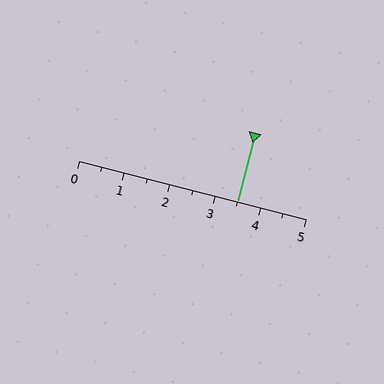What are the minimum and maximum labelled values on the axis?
The axis runs from 0 to 5.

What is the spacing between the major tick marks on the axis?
The major ticks are spaced 1 apart.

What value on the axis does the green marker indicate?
The marker indicates approximately 3.5.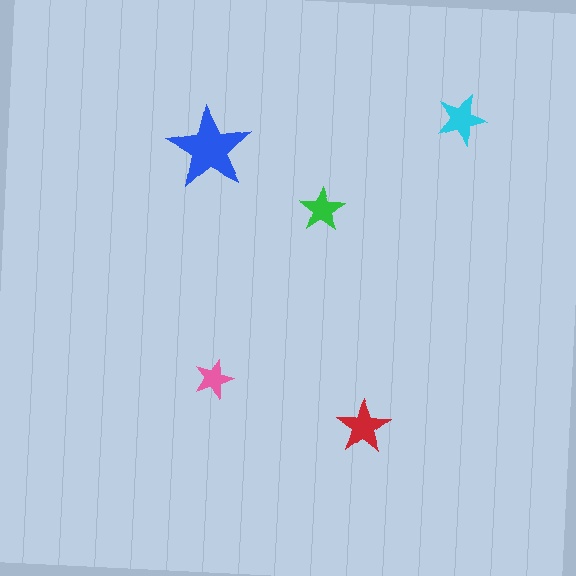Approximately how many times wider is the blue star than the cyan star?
About 1.5 times wider.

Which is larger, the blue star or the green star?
The blue one.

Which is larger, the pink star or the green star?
The green one.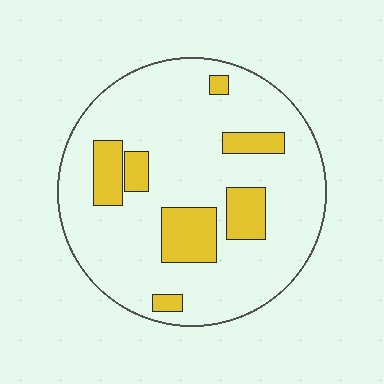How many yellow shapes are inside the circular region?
7.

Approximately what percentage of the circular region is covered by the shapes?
Approximately 20%.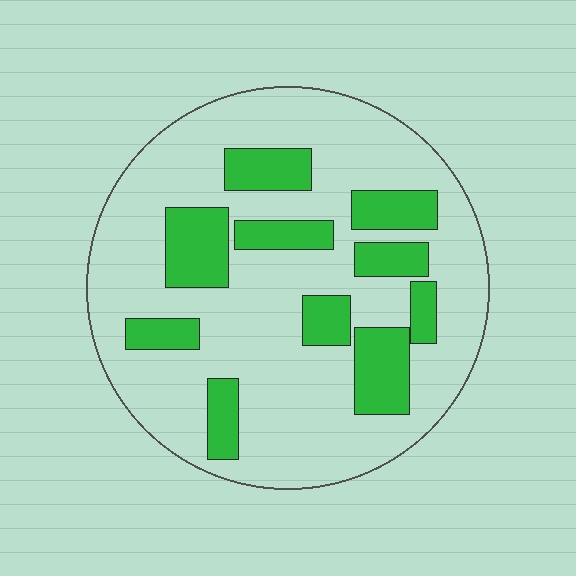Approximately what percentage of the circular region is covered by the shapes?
Approximately 25%.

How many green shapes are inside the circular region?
10.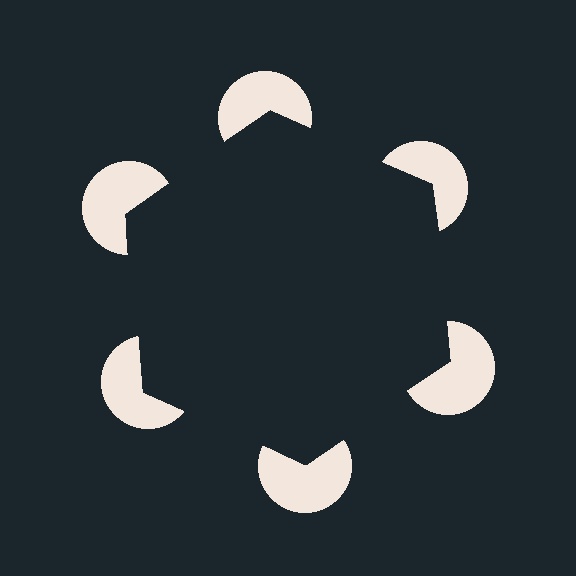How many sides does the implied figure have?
6 sides.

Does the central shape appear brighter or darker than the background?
It typically appears slightly darker than the background, even though no actual brightness change is drawn.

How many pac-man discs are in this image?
There are 6 — one at each vertex of the illusory hexagon.